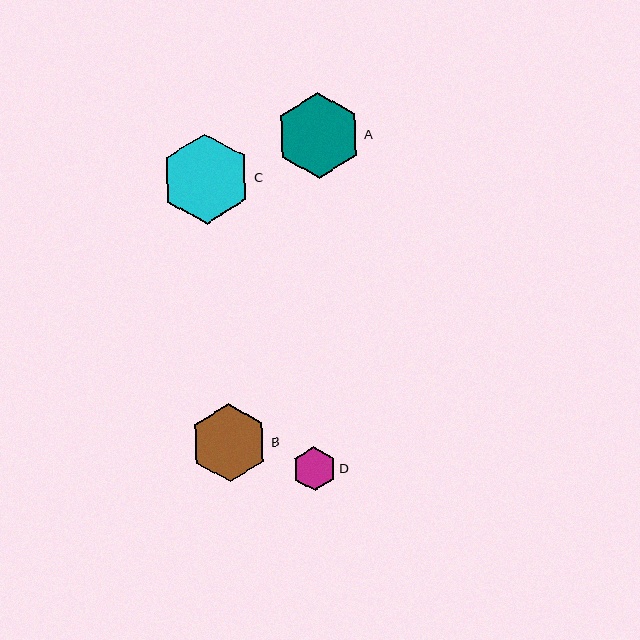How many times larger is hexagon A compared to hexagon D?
Hexagon A is approximately 1.9 times the size of hexagon D.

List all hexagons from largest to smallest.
From largest to smallest: C, A, B, D.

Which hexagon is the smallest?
Hexagon D is the smallest with a size of approximately 44 pixels.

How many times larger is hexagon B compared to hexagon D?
Hexagon B is approximately 1.8 times the size of hexagon D.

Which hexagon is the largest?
Hexagon C is the largest with a size of approximately 90 pixels.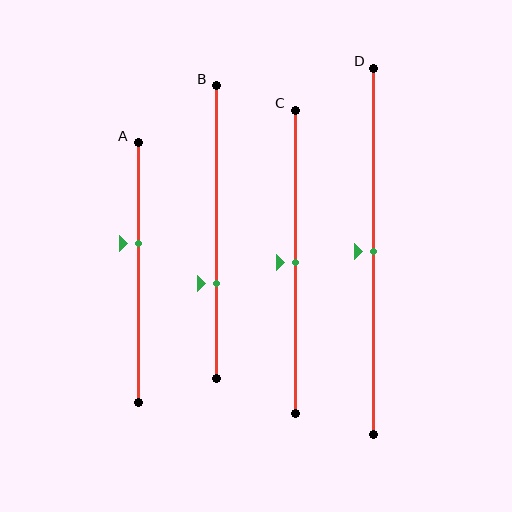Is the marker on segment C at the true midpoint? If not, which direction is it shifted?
Yes, the marker on segment C is at the true midpoint.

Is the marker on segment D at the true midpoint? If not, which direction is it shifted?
Yes, the marker on segment D is at the true midpoint.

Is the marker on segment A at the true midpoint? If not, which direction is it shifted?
No, the marker on segment A is shifted upward by about 11% of the segment length.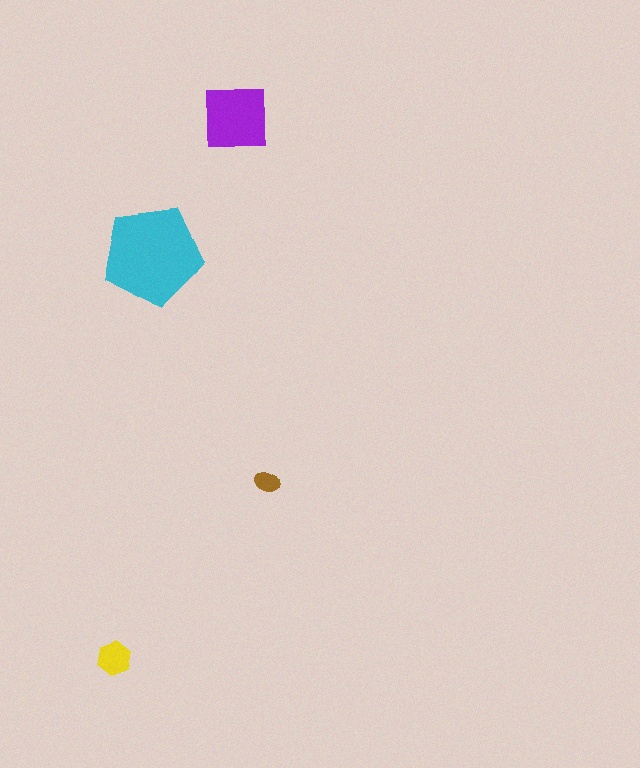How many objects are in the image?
There are 4 objects in the image.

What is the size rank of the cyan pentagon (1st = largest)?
1st.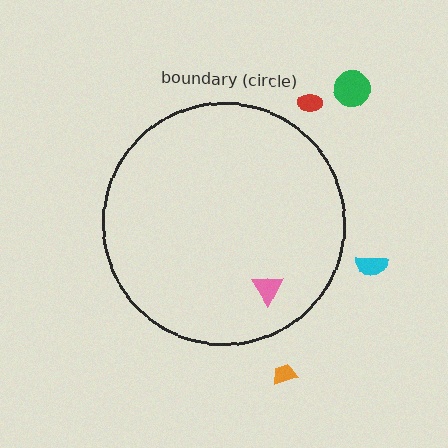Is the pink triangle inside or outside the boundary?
Inside.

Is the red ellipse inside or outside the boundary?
Outside.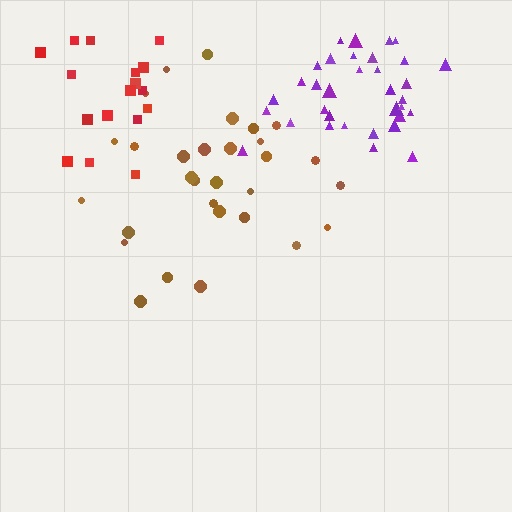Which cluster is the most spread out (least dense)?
Brown.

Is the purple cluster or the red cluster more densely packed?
Purple.